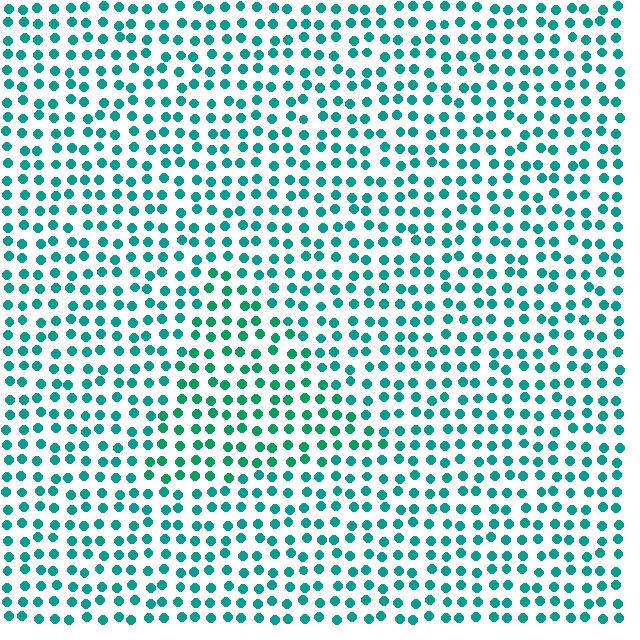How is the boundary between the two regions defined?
The boundary is defined purely by a slight shift in hue (about 20 degrees). Spacing, size, and orientation are identical on both sides.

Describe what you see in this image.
The image is filled with small teal elements in a uniform arrangement. A triangle-shaped region is visible where the elements are tinted to a slightly different hue, forming a subtle color boundary.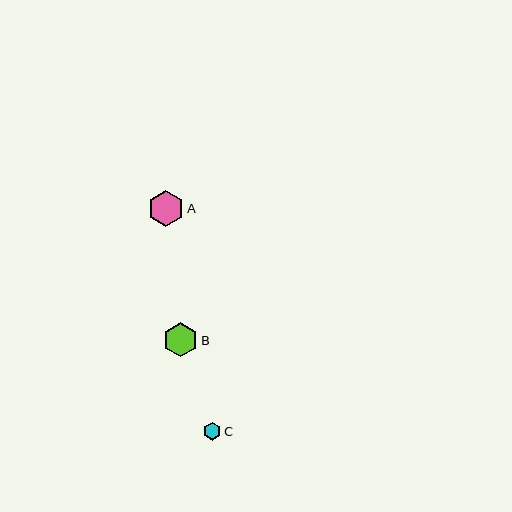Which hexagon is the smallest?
Hexagon C is the smallest with a size of approximately 18 pixels.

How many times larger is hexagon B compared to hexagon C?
Hexagon B is approximately 1.9 times the size of hexagon C.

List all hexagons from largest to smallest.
From largest to smallest: A, B, C.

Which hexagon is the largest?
Hexagon A is the largest with a size of approximately 36 pixels.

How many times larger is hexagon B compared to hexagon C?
Hexagon B is approximately 1.9 times the size of hexagon C.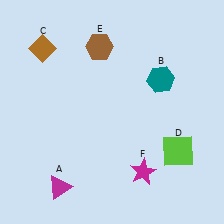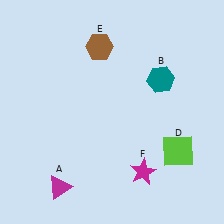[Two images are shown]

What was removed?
The brown diamond (C) was removed in Image 2.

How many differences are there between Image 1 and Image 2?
There is 1 difference between the two images.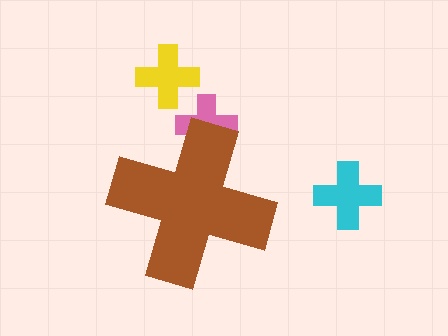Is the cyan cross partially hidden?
No, the cyan cross is fully visible.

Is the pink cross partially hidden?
Yes, the pink cross is partially hidden behind the brown cross.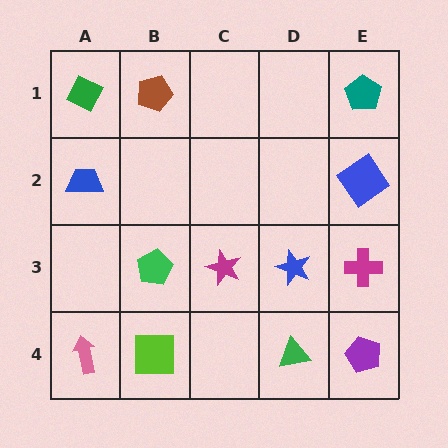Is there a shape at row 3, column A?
No, that cell is empty.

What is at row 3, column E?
A magenta cross.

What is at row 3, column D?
A blue star.